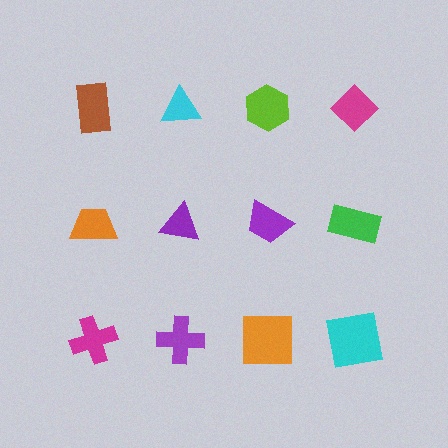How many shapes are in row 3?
4 shapes.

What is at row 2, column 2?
A purple triangle.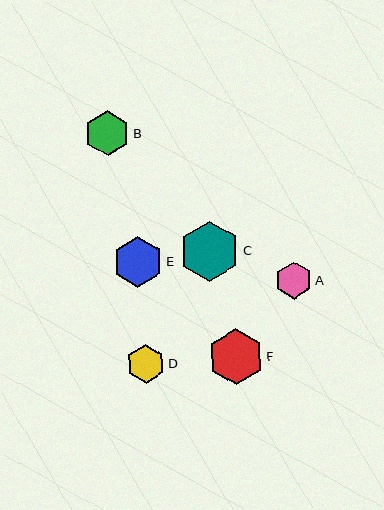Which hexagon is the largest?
Hexagon C is the largest with a size of approximately 60 pixels.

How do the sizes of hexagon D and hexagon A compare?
Hexagon D and hexagon A are approximately the same size.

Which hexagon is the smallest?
Hexagon A is the smallest with a size of approximately 37 pixels.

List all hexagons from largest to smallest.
From largest to smallest: C, F, E, B, D, A.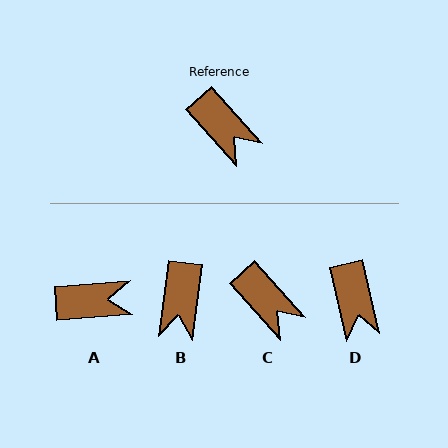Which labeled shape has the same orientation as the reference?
C.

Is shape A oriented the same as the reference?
No, it is off by about 53 degrees.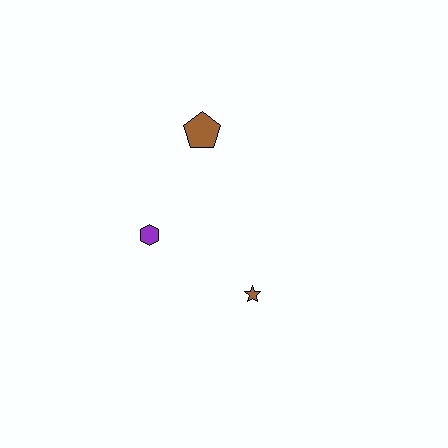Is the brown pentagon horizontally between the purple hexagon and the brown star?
Yes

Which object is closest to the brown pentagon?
The purple hexagon is closest to the brown pentagon.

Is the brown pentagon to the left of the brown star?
Yes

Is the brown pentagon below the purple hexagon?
No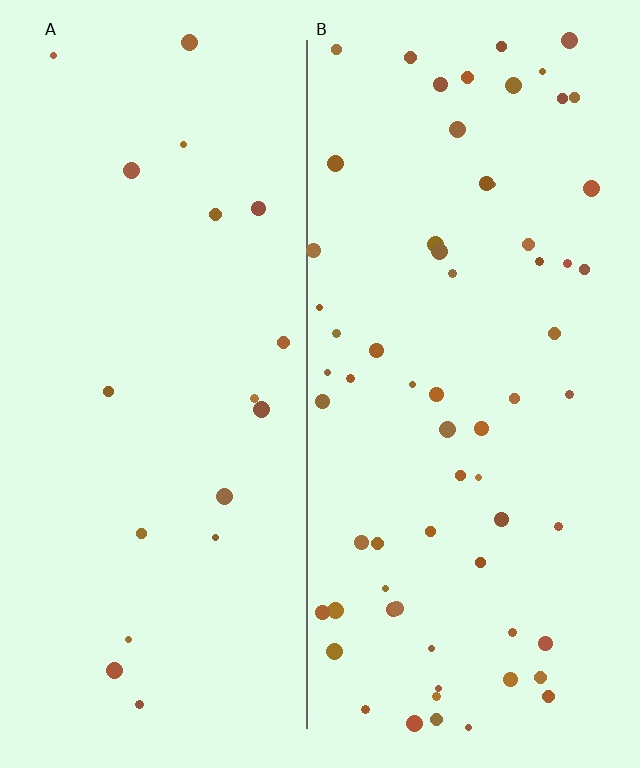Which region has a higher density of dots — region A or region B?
B (the right).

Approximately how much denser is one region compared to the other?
Approximately 3.5× — region B over region A.